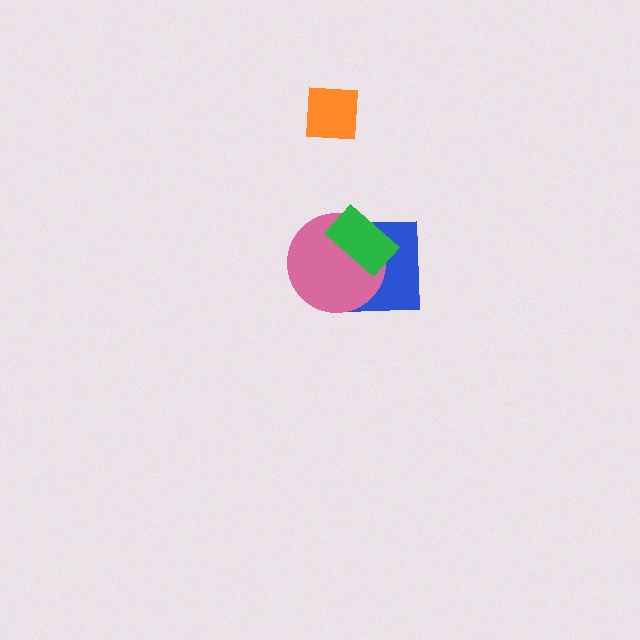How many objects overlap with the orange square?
0 objects overlap with the orange square.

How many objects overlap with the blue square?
2 objects overlap with the blue square.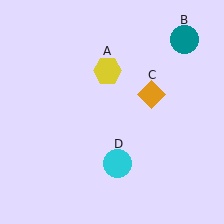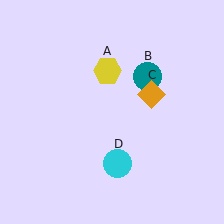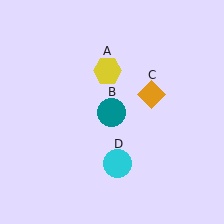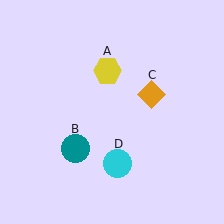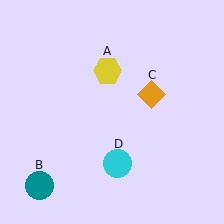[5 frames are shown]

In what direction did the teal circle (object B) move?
The teal circle (object B) moved down and to the left.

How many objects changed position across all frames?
1 object changed position: teal circle (object B).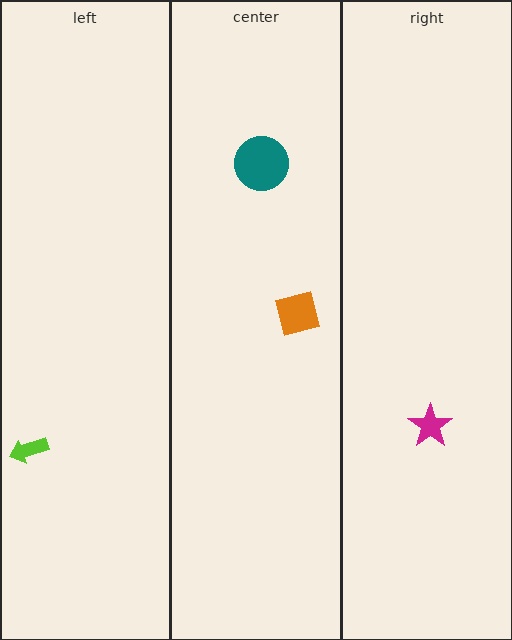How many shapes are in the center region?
2.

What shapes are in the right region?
The magenta star.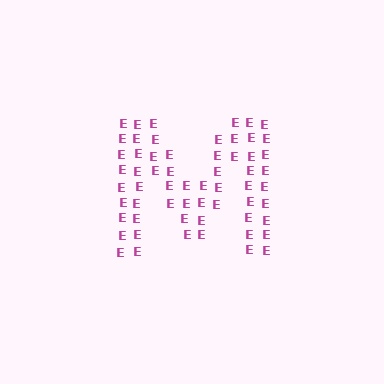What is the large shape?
The large shape is the letter M.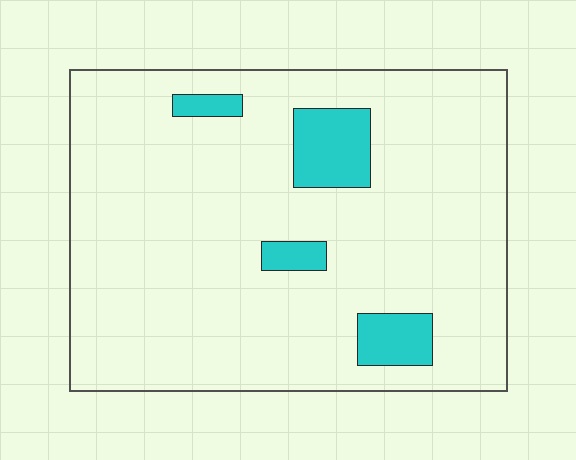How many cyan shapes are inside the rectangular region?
4.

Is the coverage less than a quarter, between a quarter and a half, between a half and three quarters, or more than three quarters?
Less than a quarter.